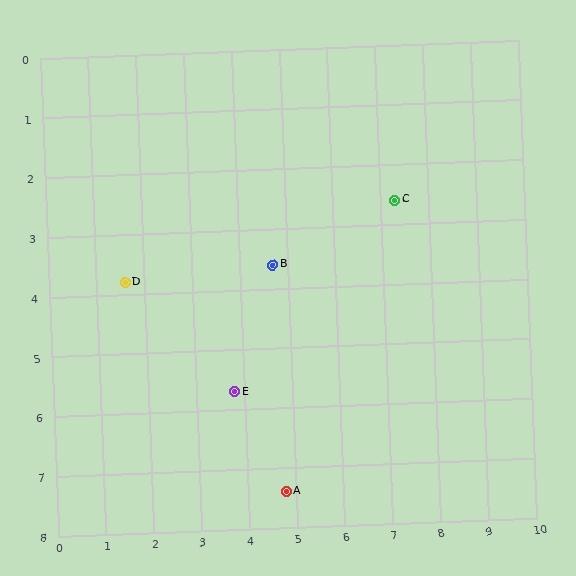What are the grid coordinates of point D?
Point D is at approximately (1.6, 3.8).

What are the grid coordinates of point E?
Point E is at approximately (3.8, 5.7).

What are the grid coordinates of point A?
Point A is at approximately (4.8, 7.4).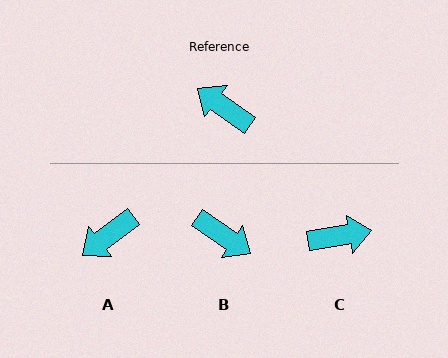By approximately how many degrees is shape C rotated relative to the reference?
Approximately 135 degrees clockwise.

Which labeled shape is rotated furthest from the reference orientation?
B, about 178 degrees away.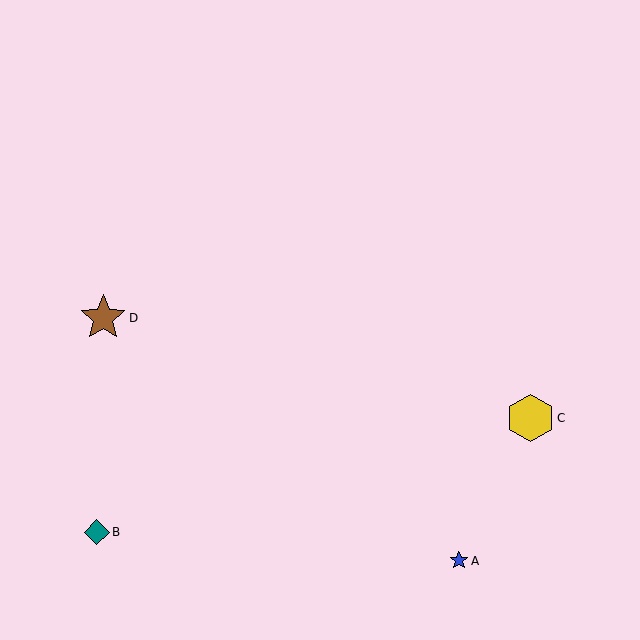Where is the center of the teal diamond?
The center of the teal diamond is at (97, 532).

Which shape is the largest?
The yellow hexagon (labeled C) is the largest.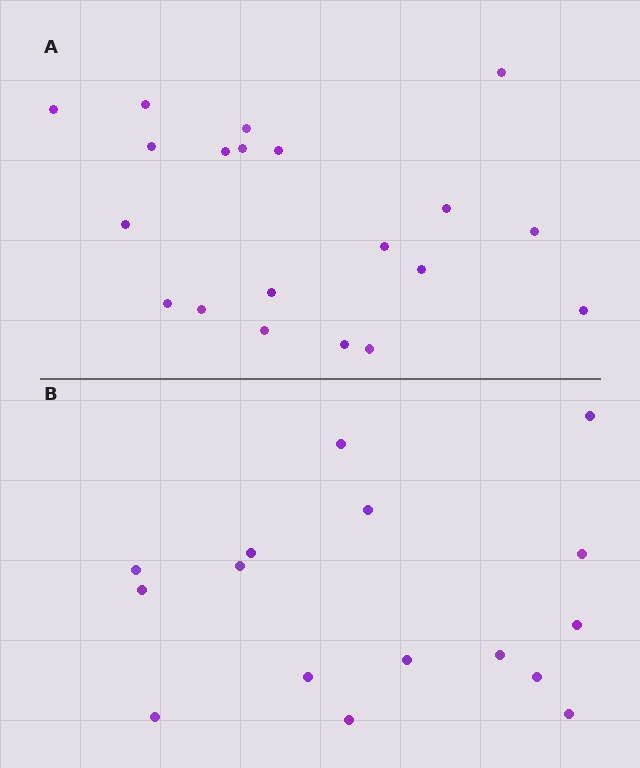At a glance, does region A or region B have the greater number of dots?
Region A (the top region) has more dots.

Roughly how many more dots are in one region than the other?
Region A has about 4 more dots than region B.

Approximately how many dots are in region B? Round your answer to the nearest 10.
About 20 dots. (The exact count is 16, which rounds to 20.)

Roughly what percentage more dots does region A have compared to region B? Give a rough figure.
About 25% more.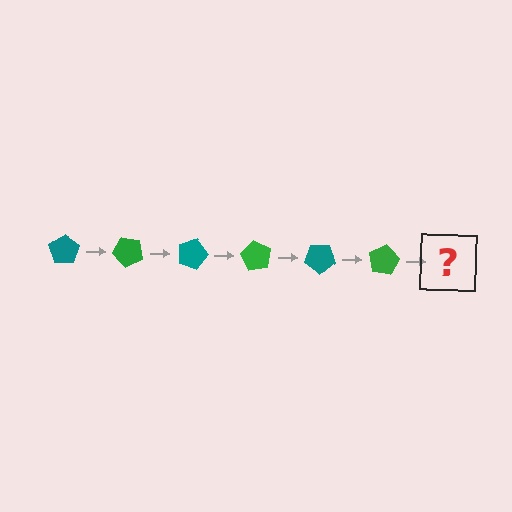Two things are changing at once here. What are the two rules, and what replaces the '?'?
The two rules are that it rotates 45 degrees each step and the color cycles through teal and green. The '?' should be a teal pentagon, rotated 270 degrees from the start.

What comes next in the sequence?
The next element should be a teal pentagon, rotated 270 degrees from the start.